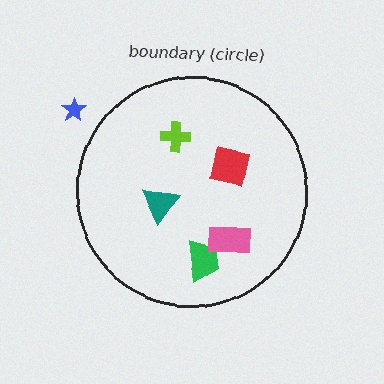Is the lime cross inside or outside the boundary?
Inside.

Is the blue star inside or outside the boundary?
Outside.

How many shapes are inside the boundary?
5 inside, 1 outside.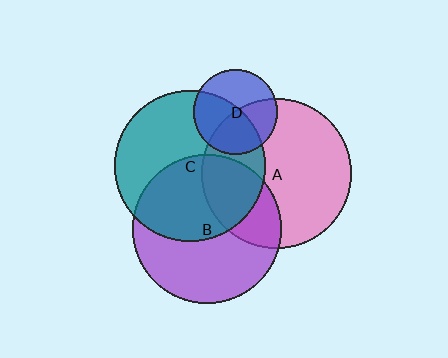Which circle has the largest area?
Circle C (teal).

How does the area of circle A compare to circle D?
Approximately 3.1 times.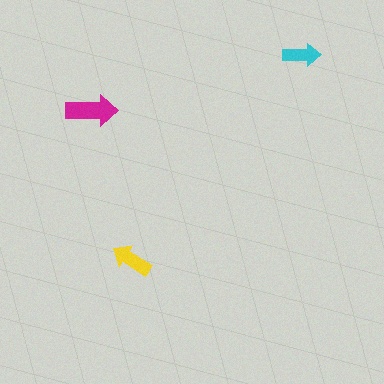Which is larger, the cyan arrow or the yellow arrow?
The yellow one.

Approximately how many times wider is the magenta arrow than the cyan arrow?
About 1.5 times wider.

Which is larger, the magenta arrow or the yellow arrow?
The magenta one.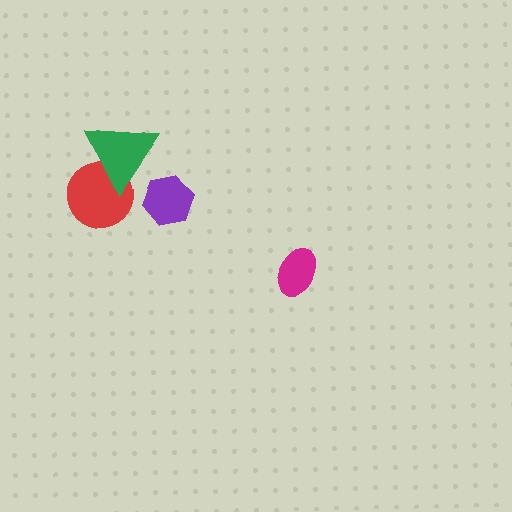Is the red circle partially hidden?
Yes, it is partially covered by another shape.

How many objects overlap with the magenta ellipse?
0 objects overlap with the magenta ellipse.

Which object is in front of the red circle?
The green triangle is in front of the red circle.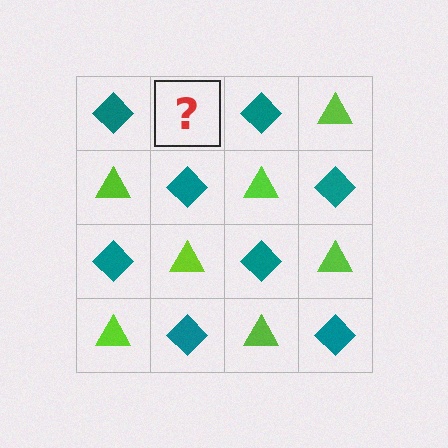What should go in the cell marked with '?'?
The missing cell should contain a lime triangle.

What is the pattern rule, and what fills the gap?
The rule is that it alternates teal diamond and lime triangle in a checkerboard pattern. The gap should be filled with a lime triangle.